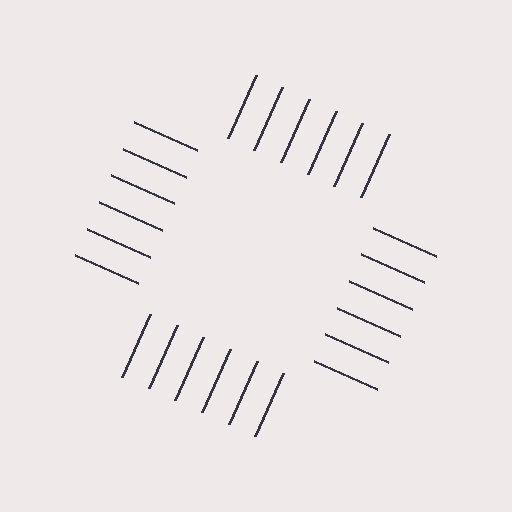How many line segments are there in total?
24 — 6 along each of the 4 edges.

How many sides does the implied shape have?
4 sides — the line-ends trace a square.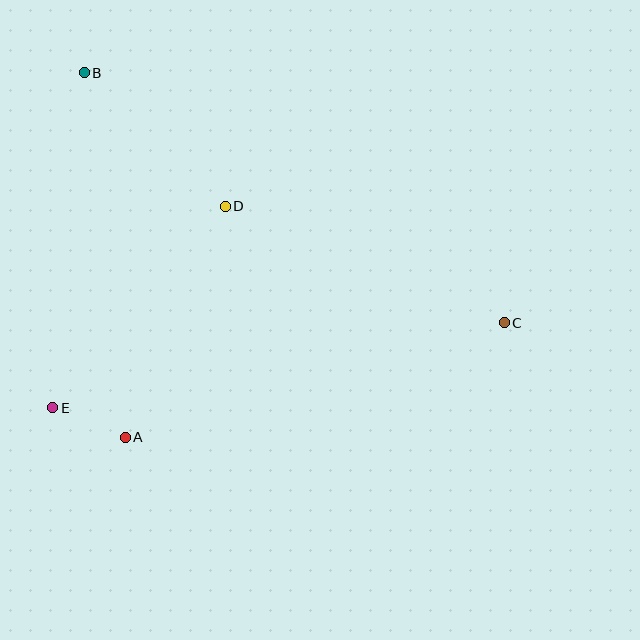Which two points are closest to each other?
Points A and E are closest to each other.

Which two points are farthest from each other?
Points B and C are farthest from each other.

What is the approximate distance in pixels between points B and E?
The distance between B and E is approximately 337 pixels.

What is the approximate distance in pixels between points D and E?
The distance between D and E is approximately 265 pixels.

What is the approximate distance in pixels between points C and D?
The distance between C and D is approximately 302 pixels.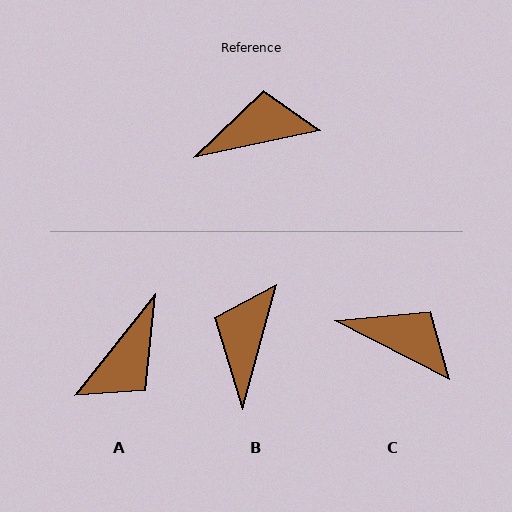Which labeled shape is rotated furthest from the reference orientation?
A, about 140 degrees away.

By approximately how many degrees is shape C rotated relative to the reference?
Approximately 39 degrees clockwise.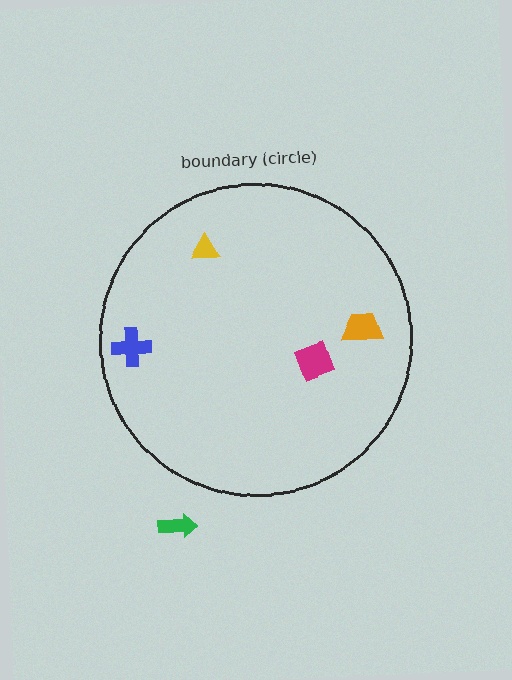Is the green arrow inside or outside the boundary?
Outside.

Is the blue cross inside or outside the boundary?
Inside.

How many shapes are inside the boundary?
4 inside, 1 outside.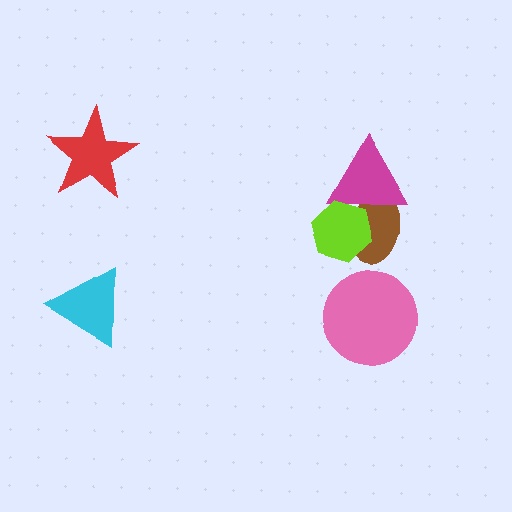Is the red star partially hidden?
No, no other shape covers it.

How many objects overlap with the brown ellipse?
2 objects overlap with the brown ellipse.